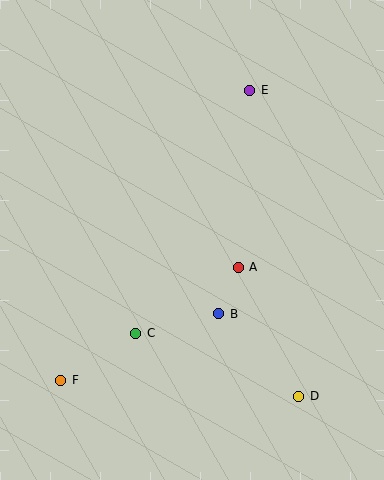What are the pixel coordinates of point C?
Point C is at (136, 333).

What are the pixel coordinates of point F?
Point F is at (61, 380).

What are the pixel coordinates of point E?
Point E is at (250, 90).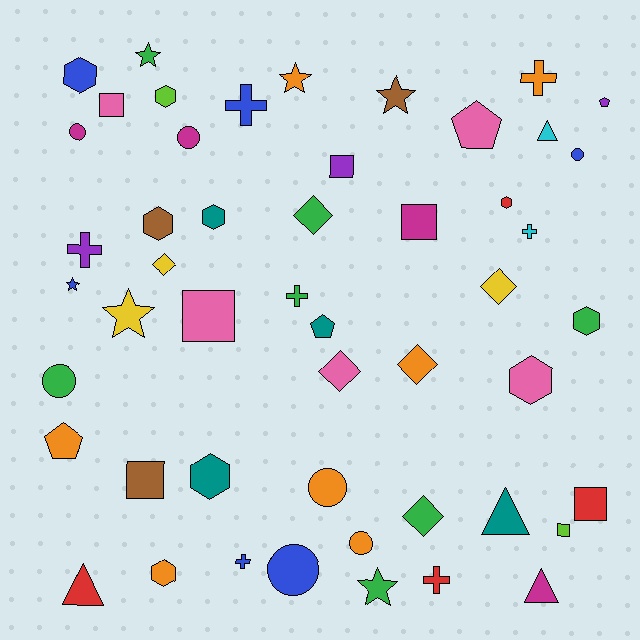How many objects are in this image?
There are 50 objects.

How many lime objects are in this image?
There are 2 lime objects.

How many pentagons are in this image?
There are 4 pentagons.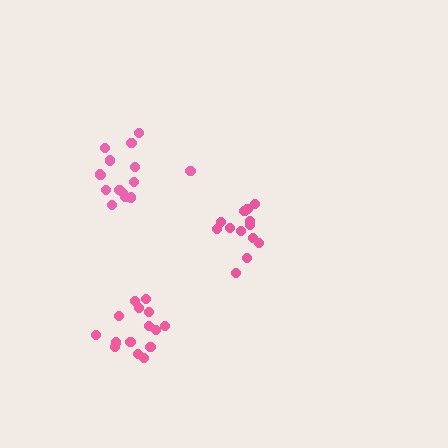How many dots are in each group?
Group 1: 15 dots, Group 2: 15 dots, Group 3: 13 dots (43 total).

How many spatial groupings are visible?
There are 3 spatial groupings.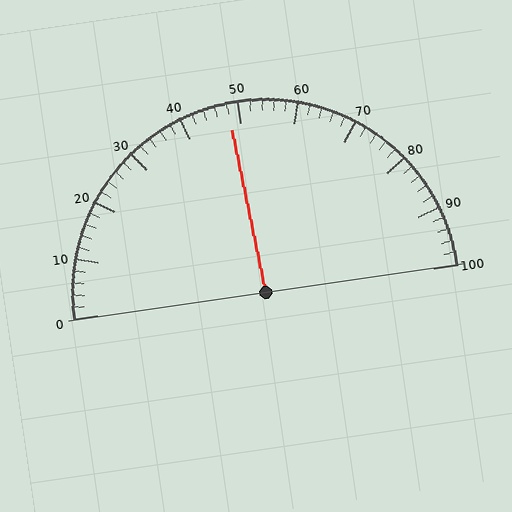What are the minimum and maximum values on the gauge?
The gauge ranges from 0 to 100.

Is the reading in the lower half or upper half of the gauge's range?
The reading is in the lower half of the range (0 to 100).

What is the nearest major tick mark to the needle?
The nearest major tick mark is 50.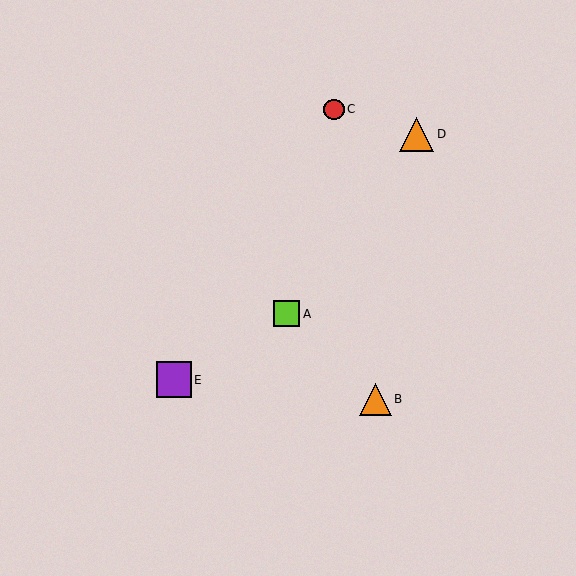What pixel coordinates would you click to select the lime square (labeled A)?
Click at (287, 314) to select the lime square A.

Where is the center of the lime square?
The center of the lime square is at (287, 314).